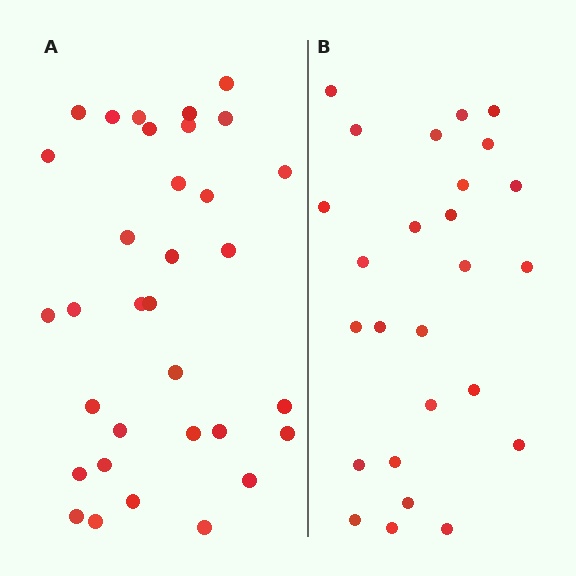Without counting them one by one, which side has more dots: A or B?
Region A (the left region) has more dots.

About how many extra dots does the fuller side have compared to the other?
Region A has roughly 8 or so more dots than region B.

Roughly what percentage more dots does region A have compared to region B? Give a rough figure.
About 25% more.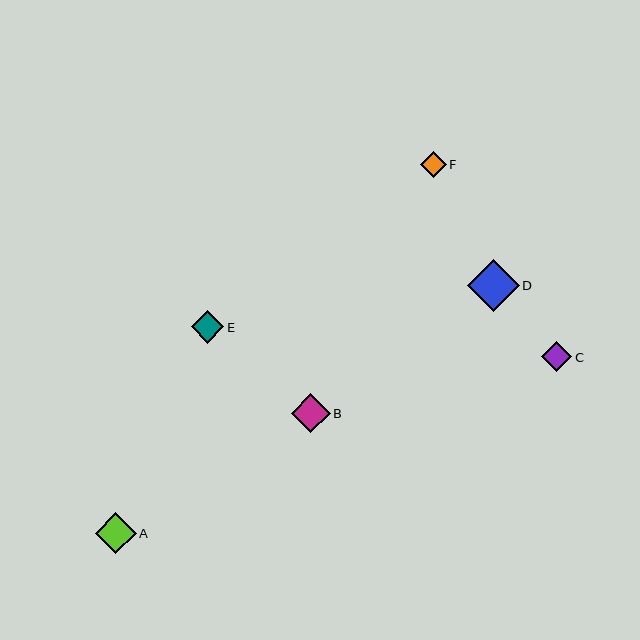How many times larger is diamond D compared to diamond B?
Diamond D is approximately 1.3 times the size of diamond B.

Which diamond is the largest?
Diamond D is the largest with a size of approximately 52 pixels.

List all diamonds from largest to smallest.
From largest to smallest: D, A, B, E, C, F.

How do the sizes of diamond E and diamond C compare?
Diamond E and diamond C are approximately the same size.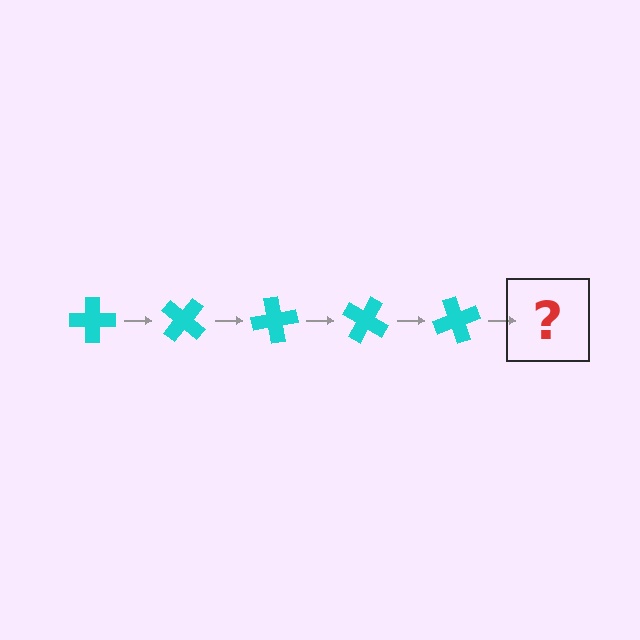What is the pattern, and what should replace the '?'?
The pattern is that the cross rotates 40 degrees each step. The '?' should be a cyan cross rotated 200 degrees.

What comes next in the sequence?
The next element should be a cyan cross rotated 200 degrees.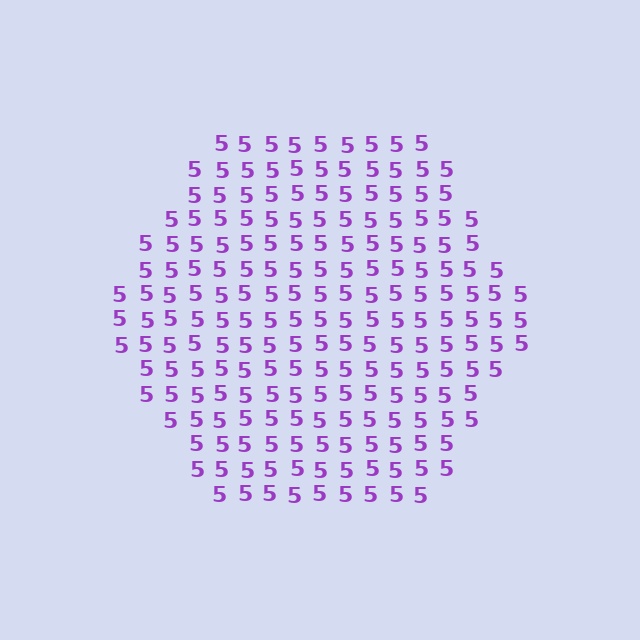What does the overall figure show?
The overall figure shows a hexagon.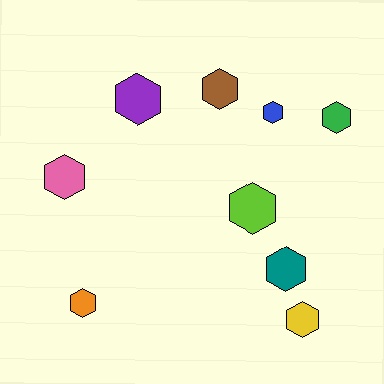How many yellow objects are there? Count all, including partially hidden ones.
There is 1 yellow object.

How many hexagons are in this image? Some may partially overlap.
There are 9 hexagons.